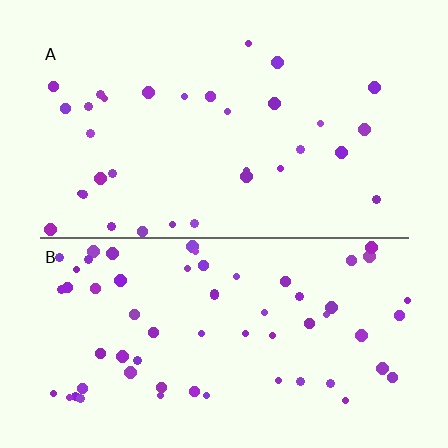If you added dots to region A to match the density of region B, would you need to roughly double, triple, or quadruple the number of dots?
Approximately double.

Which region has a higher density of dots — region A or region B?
B (the bottom).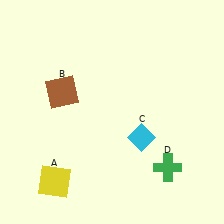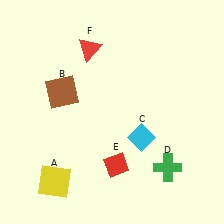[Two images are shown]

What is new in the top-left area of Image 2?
A red triangle (F) was added in the top-left area of Image 2.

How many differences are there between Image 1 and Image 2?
There are 2 differences between the two images.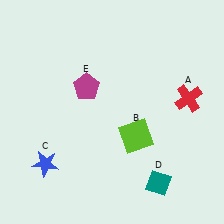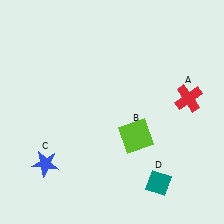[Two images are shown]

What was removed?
The magenta pentagon (E) was removed in Image 2.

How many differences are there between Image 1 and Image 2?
There is 1 difference between the two images.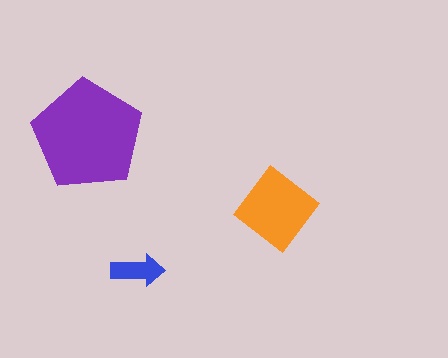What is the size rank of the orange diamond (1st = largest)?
2nd.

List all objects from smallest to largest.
The blue arrow, the orange diamond, the purple pentagon.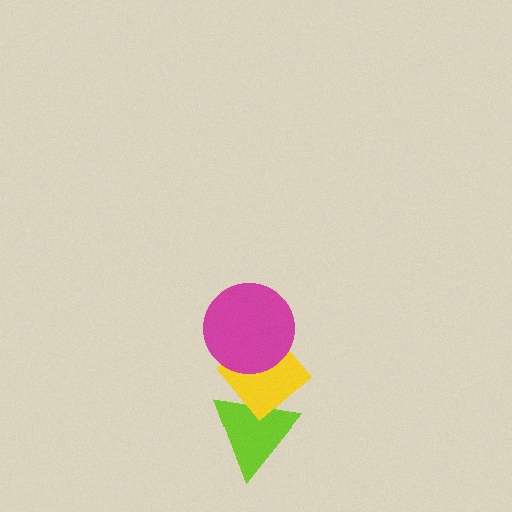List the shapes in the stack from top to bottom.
From top to bottom: the magenta circle, the yellow diamond, the lime triangle.